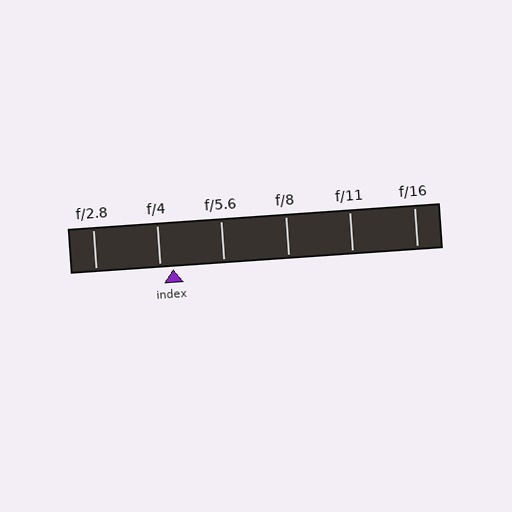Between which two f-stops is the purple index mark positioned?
The index mark is between f/4 and f/5.6.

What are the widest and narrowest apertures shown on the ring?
The widest aperture shown is f/2.8 and the narrowest is f/16.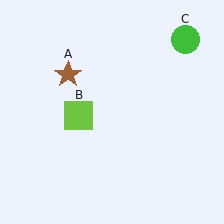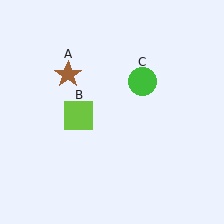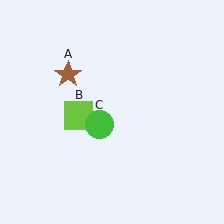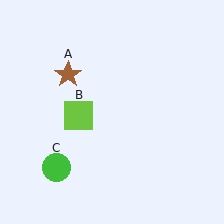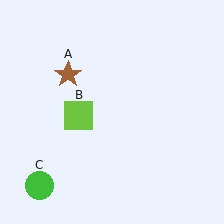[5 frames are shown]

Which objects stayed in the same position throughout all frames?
Brown star (object A) and lime square (object B) remained stationary.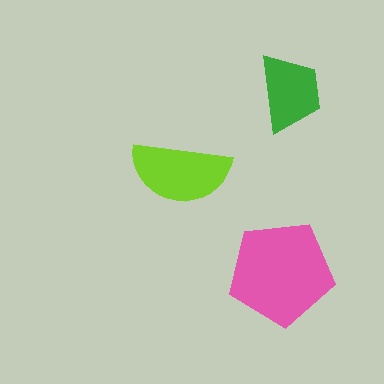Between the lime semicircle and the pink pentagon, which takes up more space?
The pink pentagon.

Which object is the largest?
The pink pentagon.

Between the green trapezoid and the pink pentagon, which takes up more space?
The pink pentagon.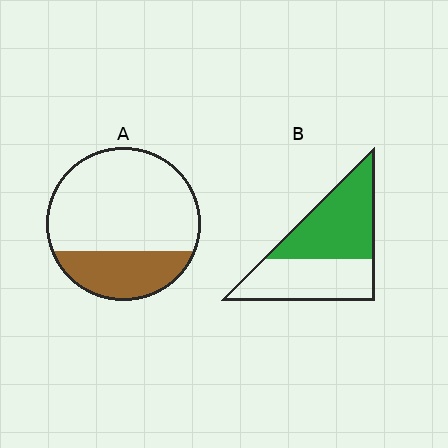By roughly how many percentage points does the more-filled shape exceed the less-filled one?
By roughly 25 percentage points (B over A).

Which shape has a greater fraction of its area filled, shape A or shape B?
Shape B.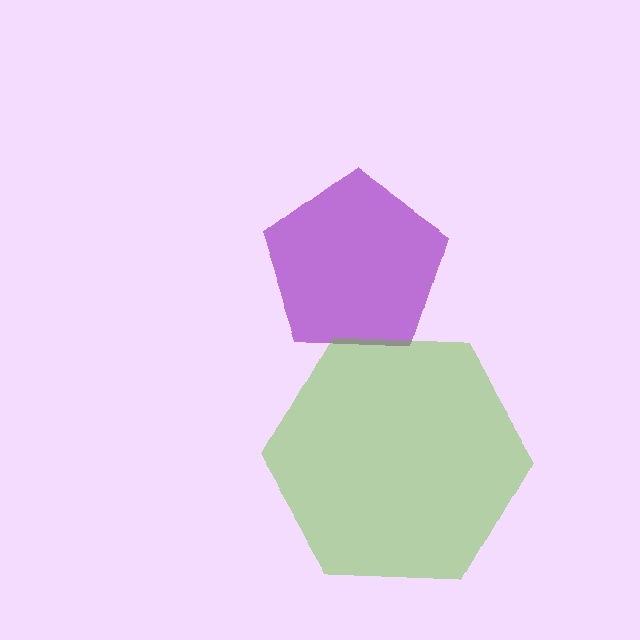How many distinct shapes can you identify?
There are 2 distinct shapes: a purple pentagon, a lime hexagon.